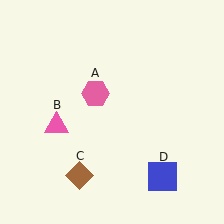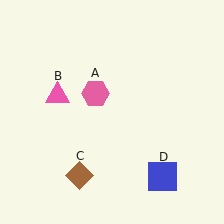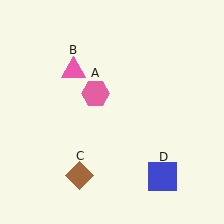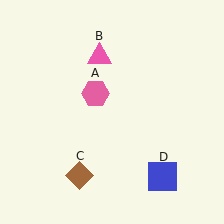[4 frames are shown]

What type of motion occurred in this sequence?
The pink triangle (object B) rotated clockwise around the center of the scene.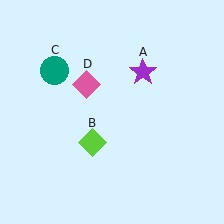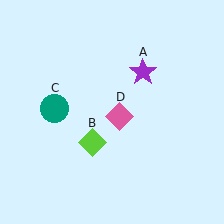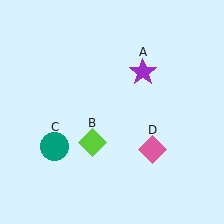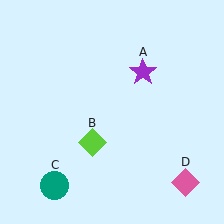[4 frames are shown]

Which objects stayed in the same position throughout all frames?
Purple star (object A) and lime diamond (object B) remained stationary.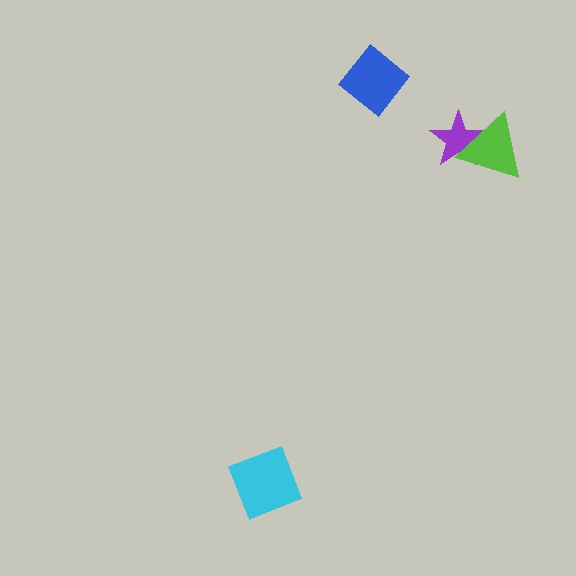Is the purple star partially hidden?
Yes, it is partially covered by another shape.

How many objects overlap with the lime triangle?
1 object overlaps with the lime triangle.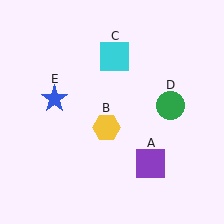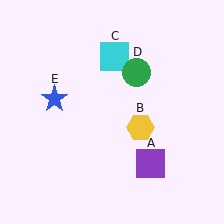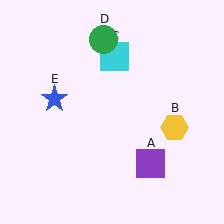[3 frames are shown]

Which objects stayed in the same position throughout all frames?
Purple square (object A) and cyan square (object C) and blue star (object E) remained stationary.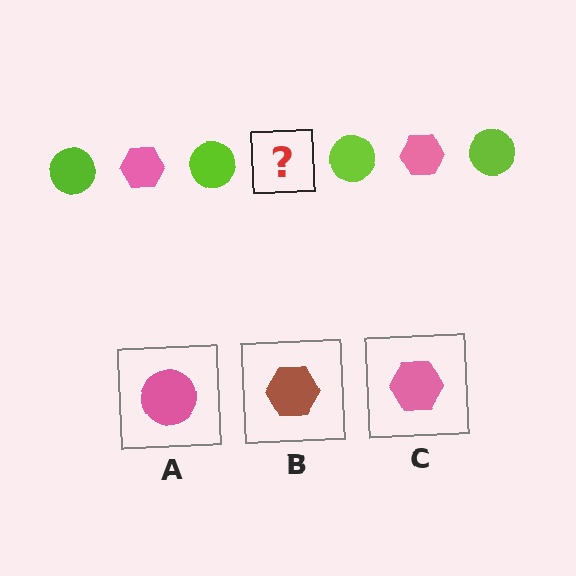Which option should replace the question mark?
Option C.